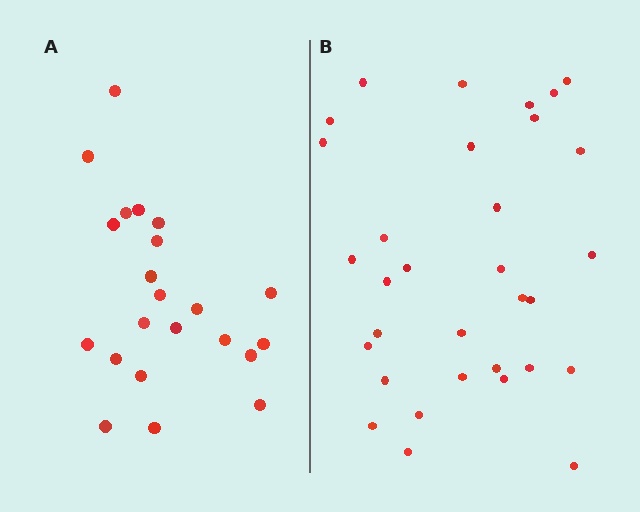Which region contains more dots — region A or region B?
Region B (the right region) has more dots.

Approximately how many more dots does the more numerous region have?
Region B has roughly 10 or so more dots than region A.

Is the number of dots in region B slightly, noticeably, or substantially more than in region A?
Region B has substantially more. The ratio is roughly 1.5 to 1.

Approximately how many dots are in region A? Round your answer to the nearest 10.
About 20 dots. (The exact count is 22, which rounds to 20.)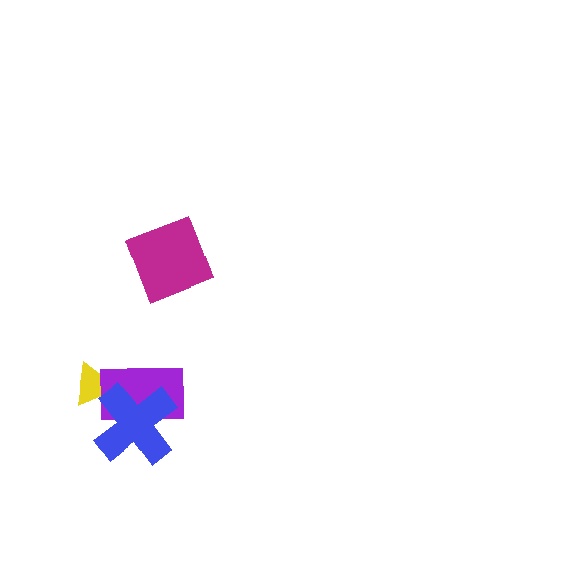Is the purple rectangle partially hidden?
Yes, it is partially covered by another shape.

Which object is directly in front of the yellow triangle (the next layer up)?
The purple rectangle is directly in front of the yellow triangle.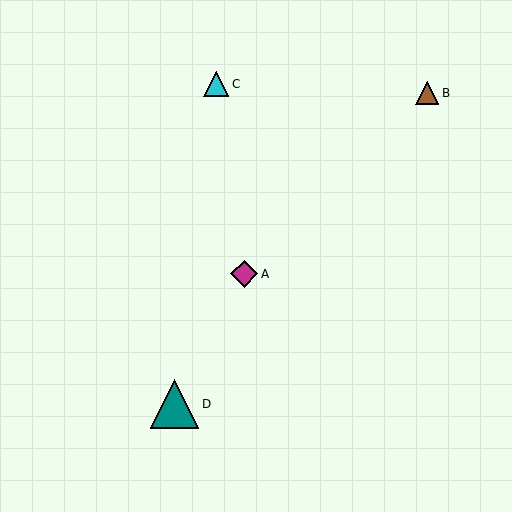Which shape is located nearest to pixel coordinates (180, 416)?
The teal triangle (labeled D) at (175, 404) is nearest to that location.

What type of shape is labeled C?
Shape C is a cyan triangle.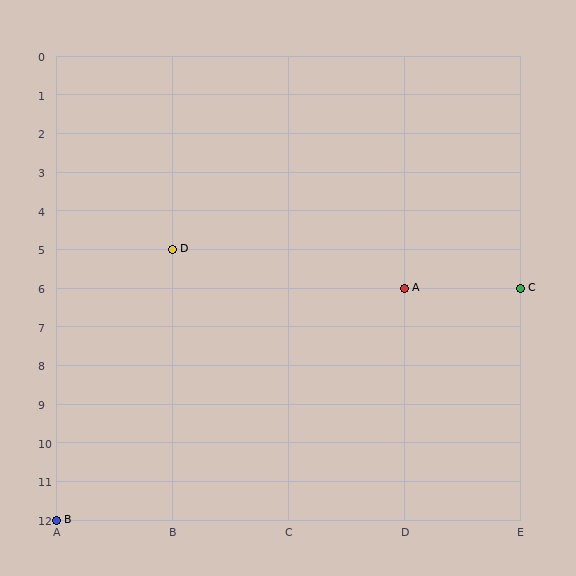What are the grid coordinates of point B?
Point B is at grid coordinates (A, 12).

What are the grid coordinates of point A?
Point A is at grid coordinates (D, 6).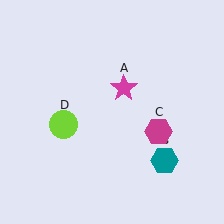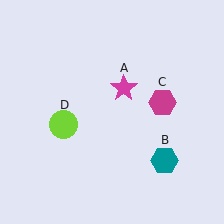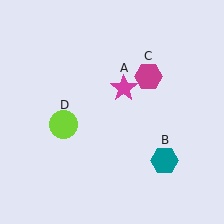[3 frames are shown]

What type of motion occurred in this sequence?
The magenta hexagon (object C) rotated counterclockwise around the center of the scene.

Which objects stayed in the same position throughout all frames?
Magenta star (object A) and teal hexagon (object B) and lime circle (object D) remained stationary.